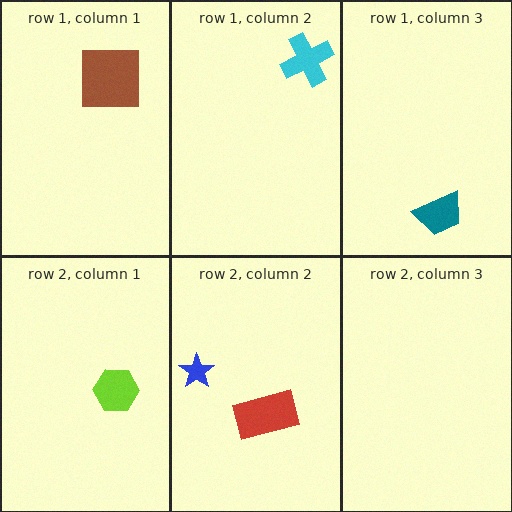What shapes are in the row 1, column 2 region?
The cyan cross.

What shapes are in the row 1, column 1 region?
The brown square.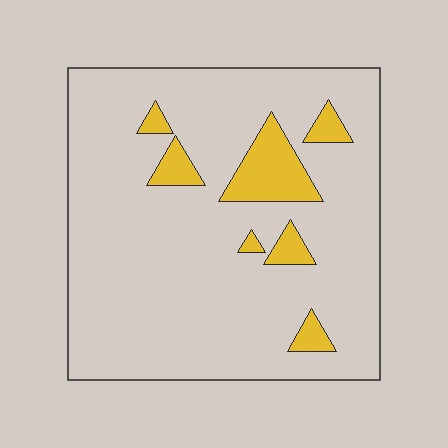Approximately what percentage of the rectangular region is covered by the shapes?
Approximately 10%.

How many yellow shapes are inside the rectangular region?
7.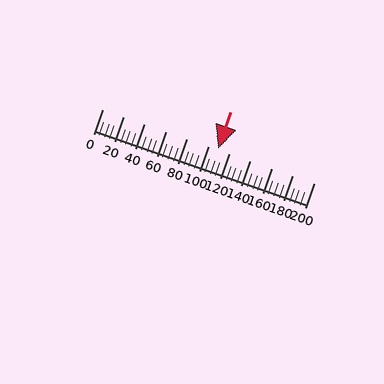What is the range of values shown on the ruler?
The ruler shows values from 0 to 200.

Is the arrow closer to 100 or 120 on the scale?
The arrow is closer to 100.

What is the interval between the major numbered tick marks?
The major tick marks are spaced 20 units apart.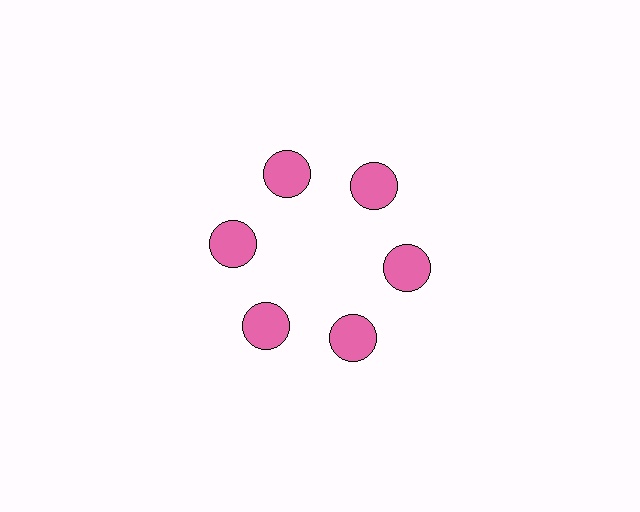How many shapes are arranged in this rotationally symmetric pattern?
There are 6 shapes, arranged in 6 groups of 1.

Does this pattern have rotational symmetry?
Yes, this pattern has 6-fold rotational symmetry. It looks the same after rotating 60 degrees around the center.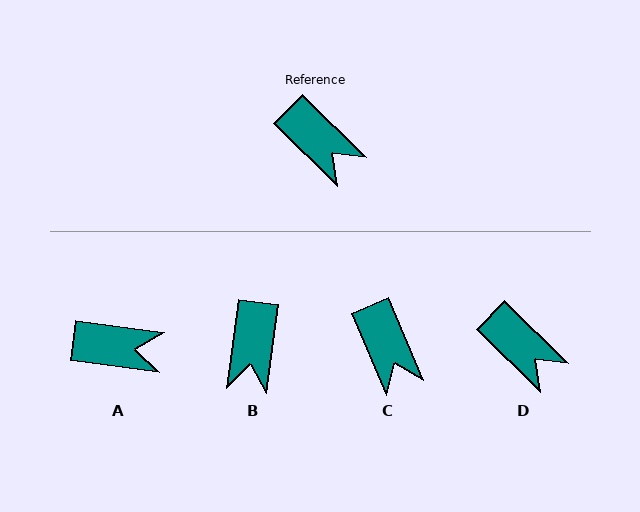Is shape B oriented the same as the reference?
No, it is off by about 53 degrees.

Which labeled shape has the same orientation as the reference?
D.